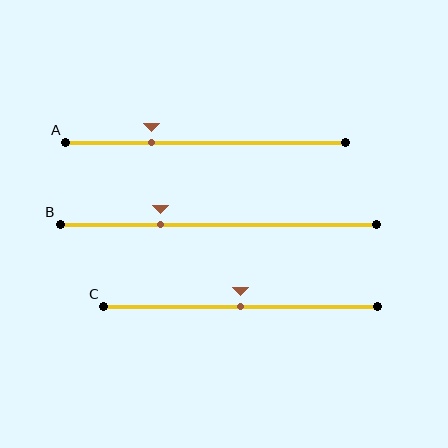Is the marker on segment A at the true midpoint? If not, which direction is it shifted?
No, the marker on segment A is shifted to the left by about 20% of the segment length.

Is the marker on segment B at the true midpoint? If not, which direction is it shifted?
No, the marker on segment B is shifted to the left by about 18% of the segment length.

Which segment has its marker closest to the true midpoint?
Segment C has its marker closest to the true midpoint.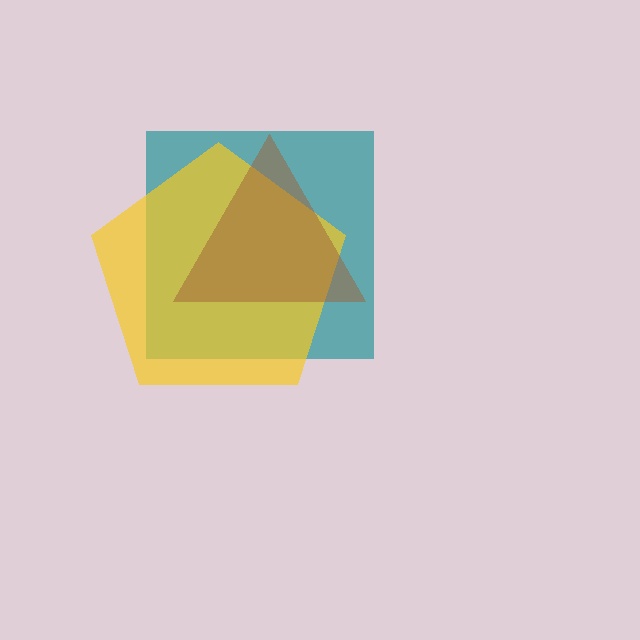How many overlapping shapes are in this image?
There are 3 overlapping shapes in the image.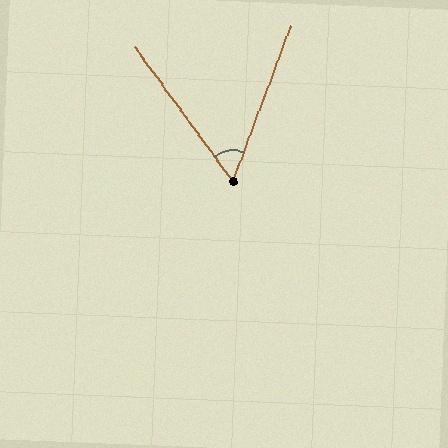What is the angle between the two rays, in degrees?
Approximately 56 degrees.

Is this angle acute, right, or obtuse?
It is acute.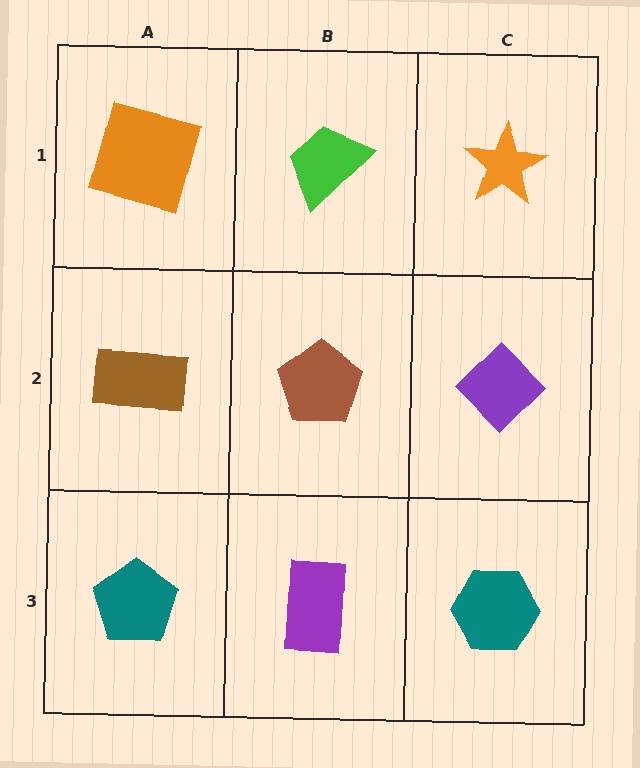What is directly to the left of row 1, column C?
A green trapezoid.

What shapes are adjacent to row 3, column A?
A brown rectangle (row 2, column A), a purple rectangle (row 3, column B).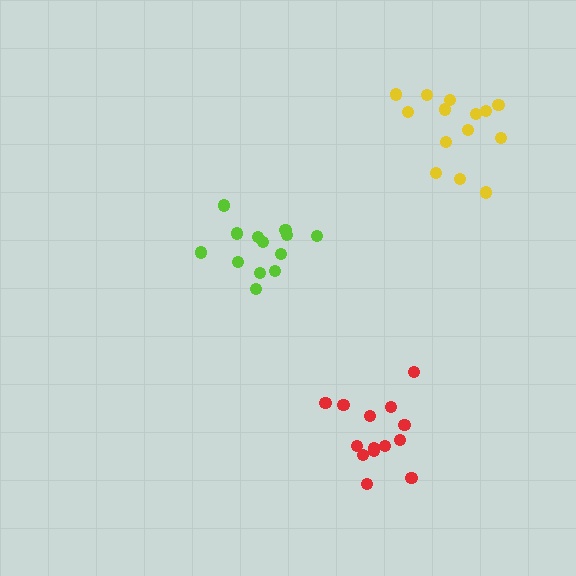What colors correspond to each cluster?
The clusters are colored: yellow, red, lime.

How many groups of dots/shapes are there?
There are 3 groups.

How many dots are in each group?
Group 1: 14 dots, Group 2: 14 dots, Group 3: 13 dots (41 total).